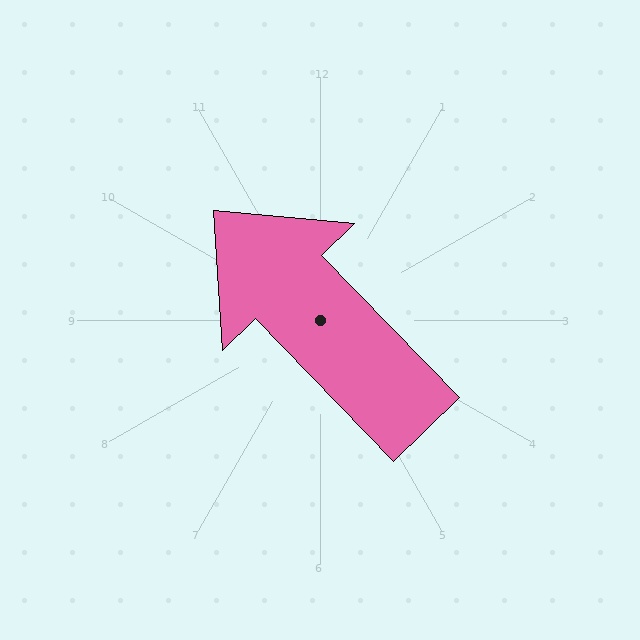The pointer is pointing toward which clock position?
Roughly 11 o'clock.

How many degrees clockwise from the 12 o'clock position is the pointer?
Approximately 316 degrees.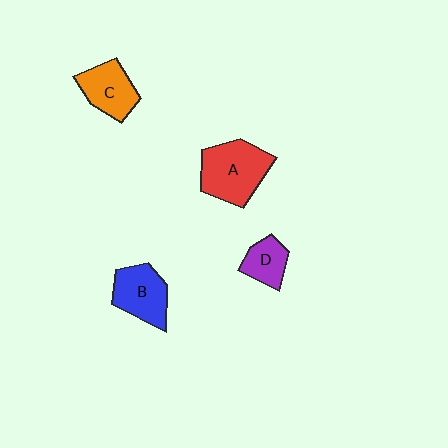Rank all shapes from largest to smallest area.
From largest to smallest: A (red), B (blue), C (orange), D (purple).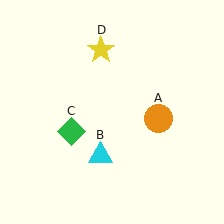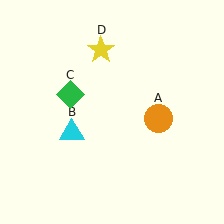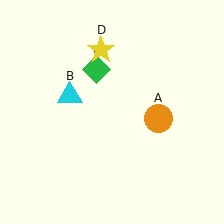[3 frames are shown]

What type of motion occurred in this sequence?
The cyan triangle (object B), green diamond (object C) rotated clockwise around the center of the scene.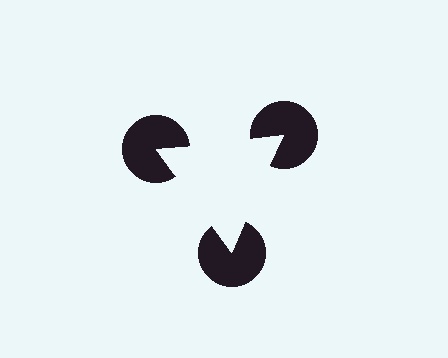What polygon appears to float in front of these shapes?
An illusory triangle — its edges are inferred from the aligned wedge cuts in the pac-man discs, not physically drawn.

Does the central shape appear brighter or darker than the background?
It typically appears slightly brighter than the background, even though no actual brightness change is drawn.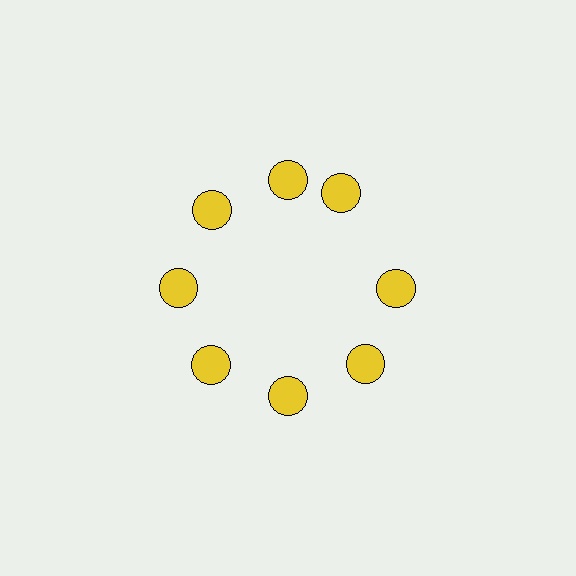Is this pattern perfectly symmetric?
No. The 8 yellow circles are arranged in a ring, but one element near the 2 o'clock position is rotated out of alignment along the ring, breaking the 8-fold rotational symmetry.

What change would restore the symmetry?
The symmetry would be restored by rotating it back into even spacing with its neighbors so that all 8 circles sit at equal angles and equal distance from the center.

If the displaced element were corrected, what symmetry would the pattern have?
It would have 8-fold rotational symmetry — the pattern would map onto itself every 45 degrees.